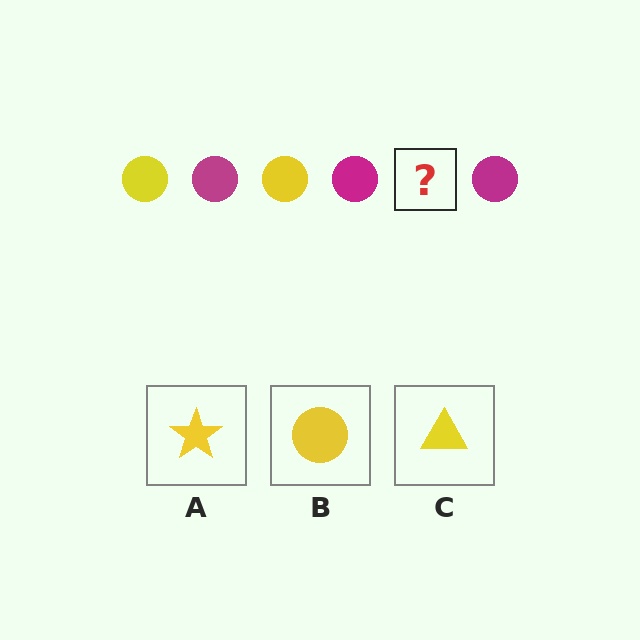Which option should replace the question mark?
Option B.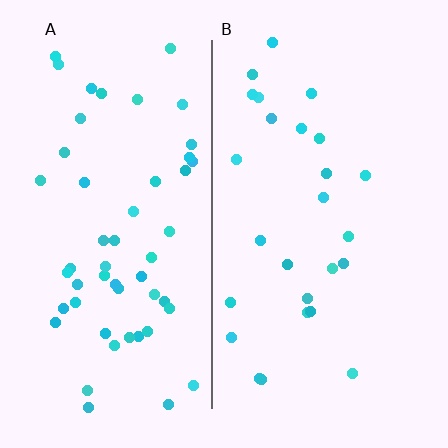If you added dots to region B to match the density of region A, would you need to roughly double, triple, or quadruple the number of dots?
Approximately double.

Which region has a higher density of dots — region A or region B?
A (the left).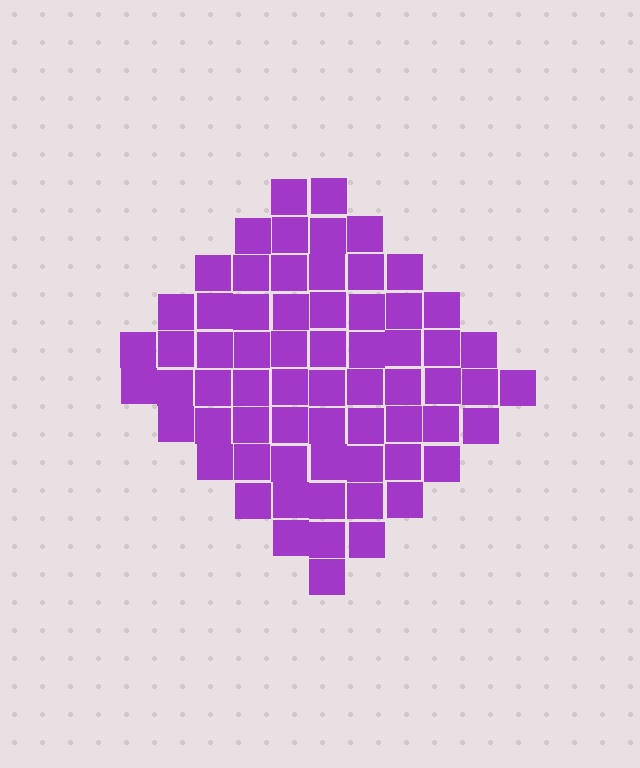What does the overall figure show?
The overall figure shows a diamond.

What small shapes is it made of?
It is made of small squares.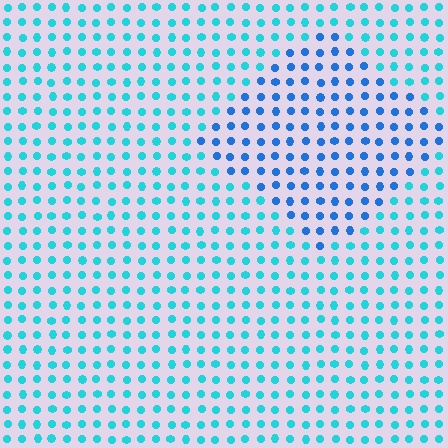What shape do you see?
I see a diamond.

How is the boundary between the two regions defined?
The boundary is defined purely by a slight shift in hue (about 32 degrees). Spacing, size, and orientation are identical on both sides.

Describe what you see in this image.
The image is filled with small cyan elements in a uniform arrangement. A diamond-shaped region is visible where the elements are tinted to a slightly different hue, forming a subtle color boundary.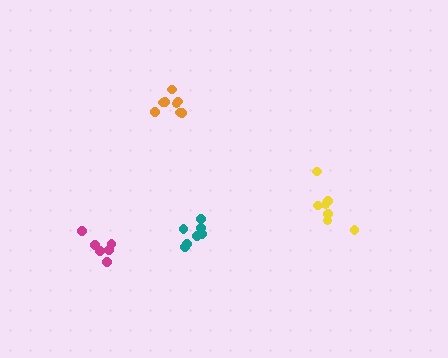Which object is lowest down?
The magenta cluster is bottommost.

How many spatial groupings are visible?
There are 4 spatial groupings.